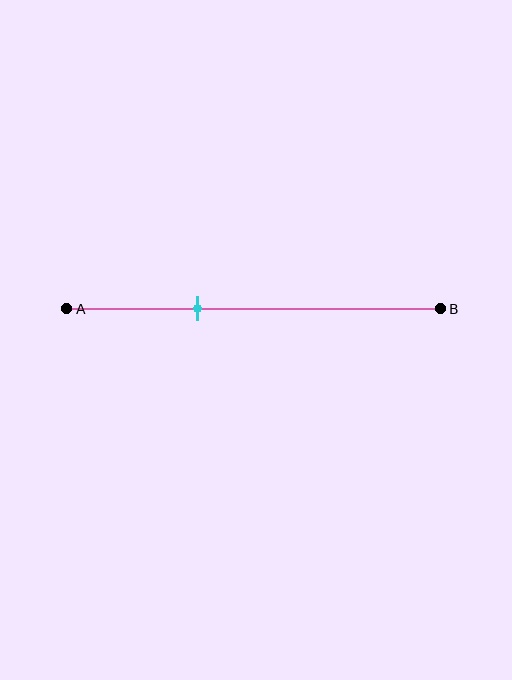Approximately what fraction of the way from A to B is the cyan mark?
The cyan mark is approximately 35% of the way from A to B.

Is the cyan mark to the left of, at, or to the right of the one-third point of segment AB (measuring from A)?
The cyan mark is approximately at the one-third point of segment AB.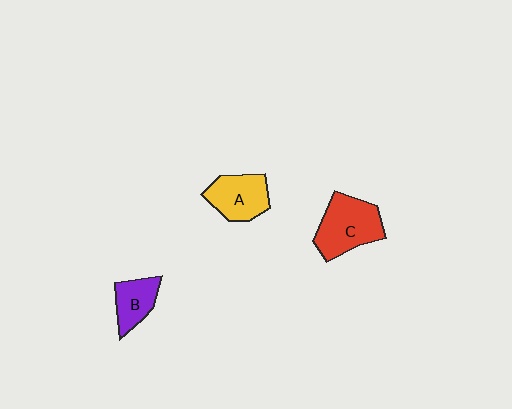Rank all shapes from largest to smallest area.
From largest to smallest: C (red), A (yellow), B (purple).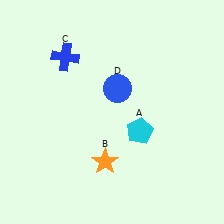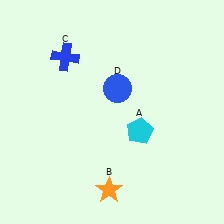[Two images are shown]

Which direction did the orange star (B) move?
The orange star (B) moved down.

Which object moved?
The orange star (B) moved down.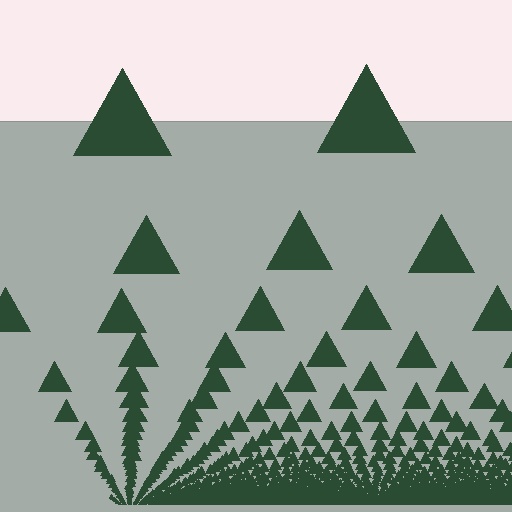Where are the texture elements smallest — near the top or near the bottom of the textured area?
Near the bottom.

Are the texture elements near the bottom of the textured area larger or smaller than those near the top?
Smaller. The gradient is inverted — elements near the bottom are smaller and denser.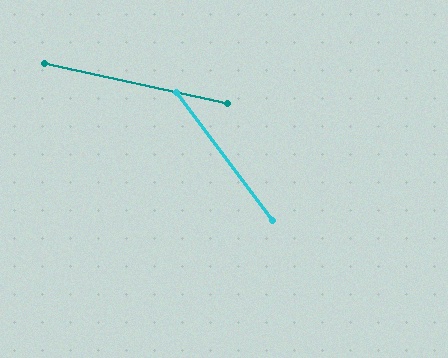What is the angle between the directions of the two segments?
Approximately 41 degrees.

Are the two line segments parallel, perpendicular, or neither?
Neither parallel nor perpendicular — they differ by about 41°.